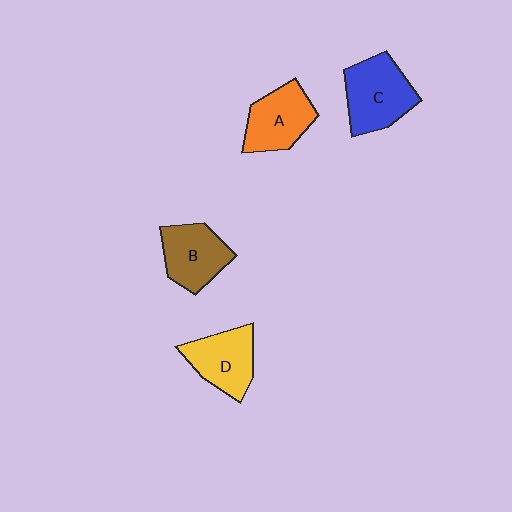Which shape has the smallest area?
Shape B (brown).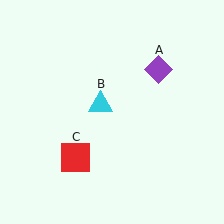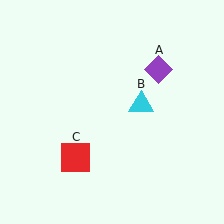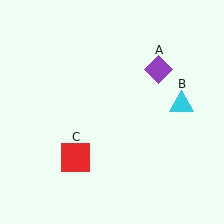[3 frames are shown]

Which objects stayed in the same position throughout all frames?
Purple diamond (object A) and red square (object C) remained stationary.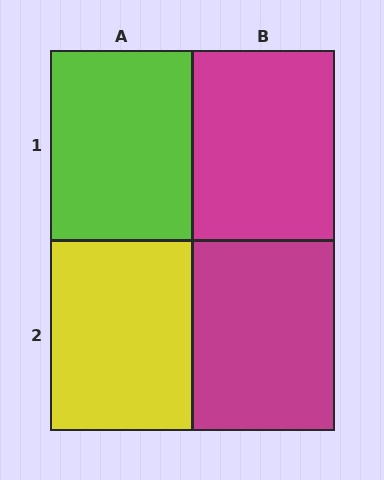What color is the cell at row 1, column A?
Lime.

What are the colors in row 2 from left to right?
Yellow, magenta.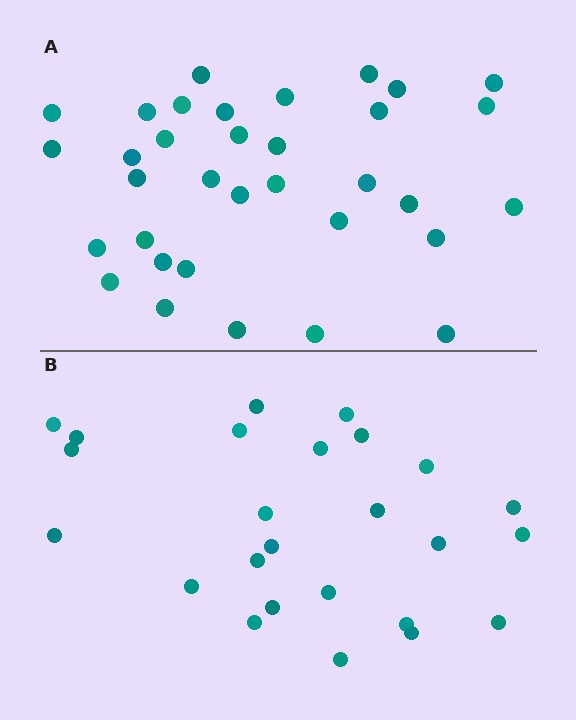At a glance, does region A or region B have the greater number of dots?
Region A (the top region) has more dots.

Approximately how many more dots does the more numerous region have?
Region A has roughly 8 or so more dots than region B.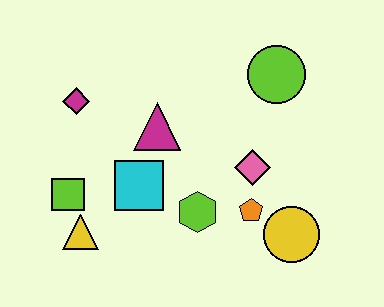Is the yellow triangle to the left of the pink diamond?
Yes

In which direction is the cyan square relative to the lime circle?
The cyan square is to the left of the lime circle.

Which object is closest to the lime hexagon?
The orange pentagon is closest to the lime hexagon.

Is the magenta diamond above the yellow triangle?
Yes